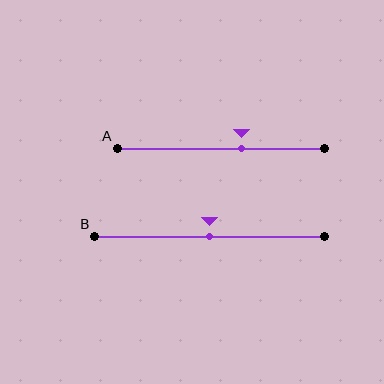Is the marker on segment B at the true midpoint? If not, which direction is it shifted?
Yes, the marker on segment B is at the true midpoint.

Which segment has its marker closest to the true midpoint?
Segment B has its marker closest to the true midpoint.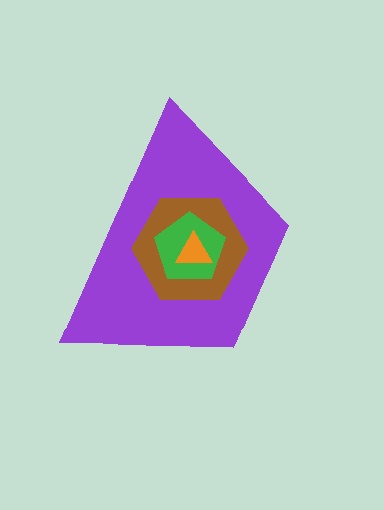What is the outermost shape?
The purple trapezoid.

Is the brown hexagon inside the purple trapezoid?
Yes.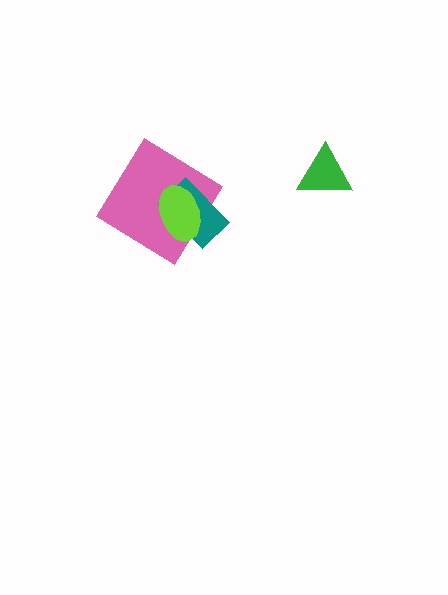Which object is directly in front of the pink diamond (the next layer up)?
The teal rectangle is directly in front of the pink diamond.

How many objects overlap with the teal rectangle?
2 objects overlap with the teal rectangle.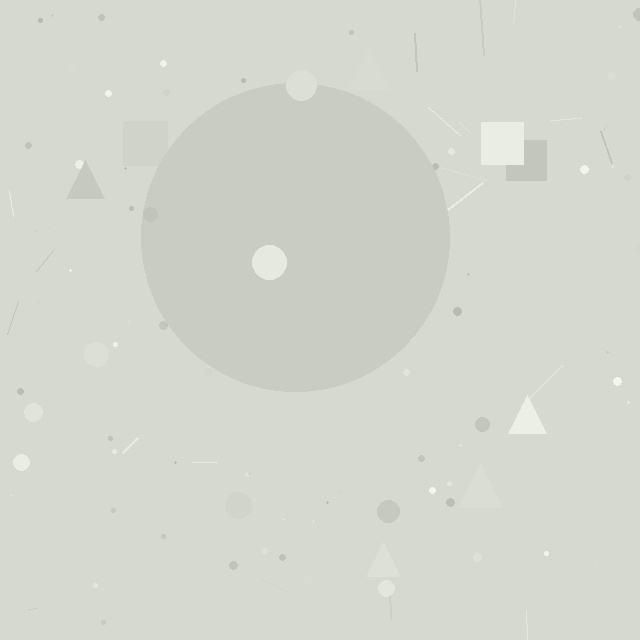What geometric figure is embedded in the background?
A circle is embedded in the background.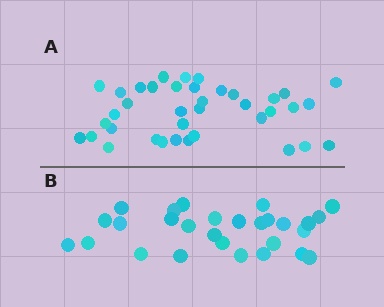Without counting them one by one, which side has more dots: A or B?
Region A (the top region) has more dots.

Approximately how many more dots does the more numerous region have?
Region A has roughly 10 or so more dots than region B.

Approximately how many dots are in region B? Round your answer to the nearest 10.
About 30 dots. (The exact count is 28, which rounds to 30.)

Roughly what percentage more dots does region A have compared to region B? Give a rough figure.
About 35% more.